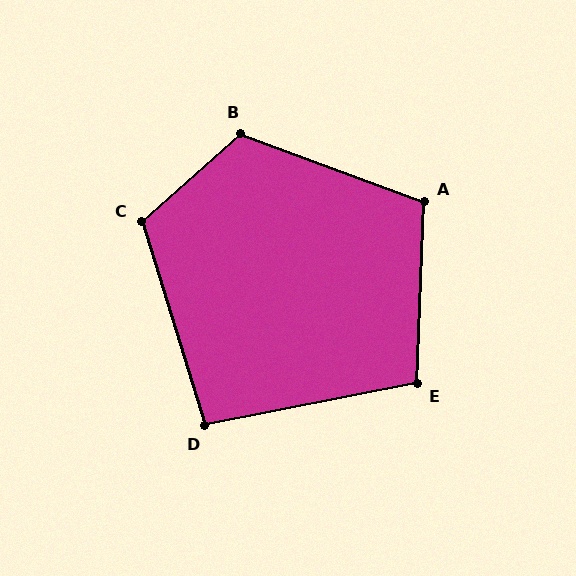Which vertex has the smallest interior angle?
D, at approximately 96 degrees.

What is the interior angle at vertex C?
Approximately 114 degrees (obtuse).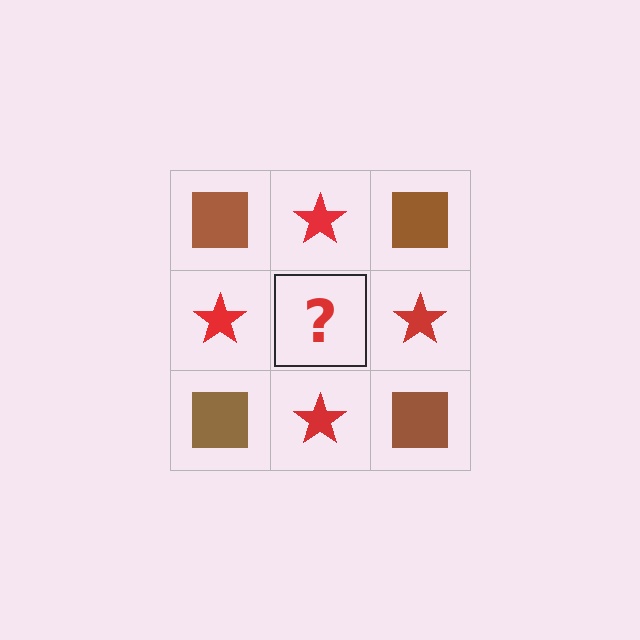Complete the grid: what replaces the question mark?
The question mark should be replaced with a brown square.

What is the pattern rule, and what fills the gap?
The rule is that it alternates brown square and red star in a checkerboard pattern. The gap should be filled with a brown square.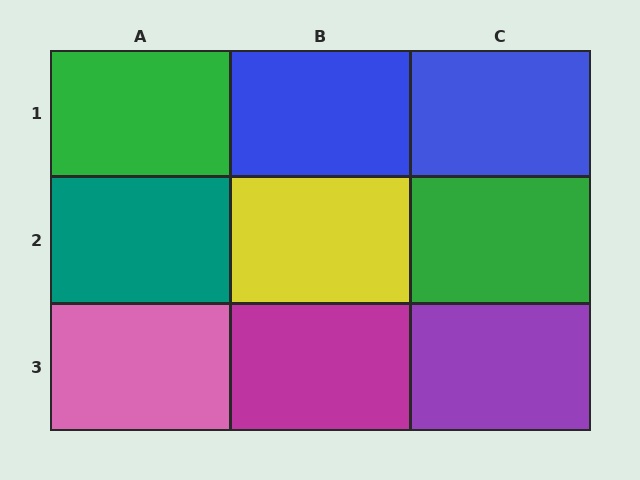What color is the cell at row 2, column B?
Yellow.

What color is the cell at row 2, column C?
Green.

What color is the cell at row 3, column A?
Pink.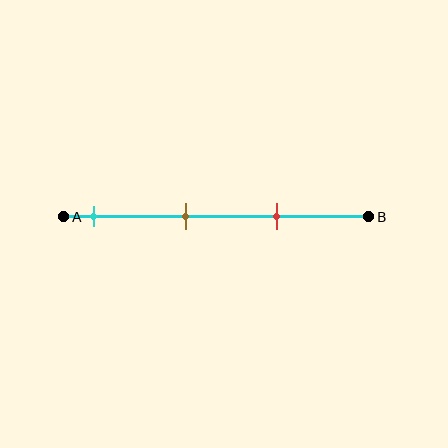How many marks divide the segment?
There are 3 marks dividing the segment.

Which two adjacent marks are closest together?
The brown and red marks are the closest adjacent pair.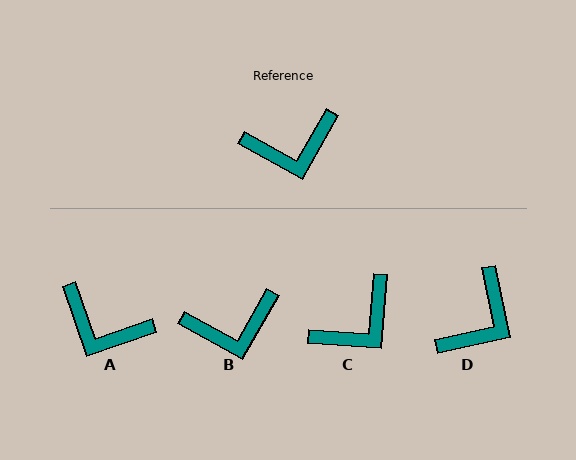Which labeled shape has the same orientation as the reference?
B.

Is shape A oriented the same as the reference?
No, it is off by about 42 degrees.